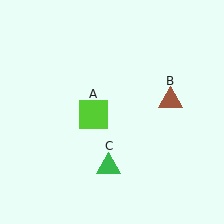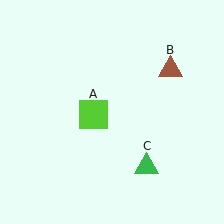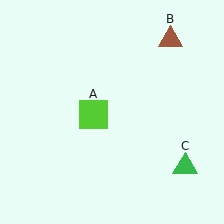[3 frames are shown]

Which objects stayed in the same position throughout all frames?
Lime square (object A) remained stationary.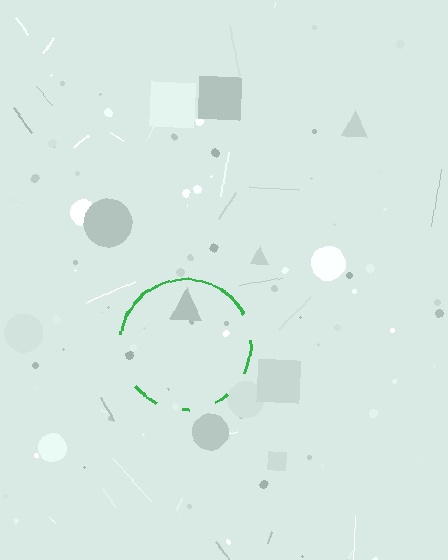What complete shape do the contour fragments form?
The contour fragments form a circle.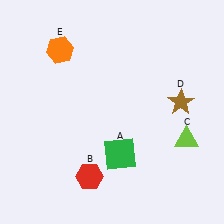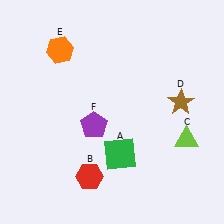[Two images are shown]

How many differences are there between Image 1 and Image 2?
There is 1 difference between the two images.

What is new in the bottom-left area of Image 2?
A purple pentagon (F) was added in the bottom-left area of Image 2.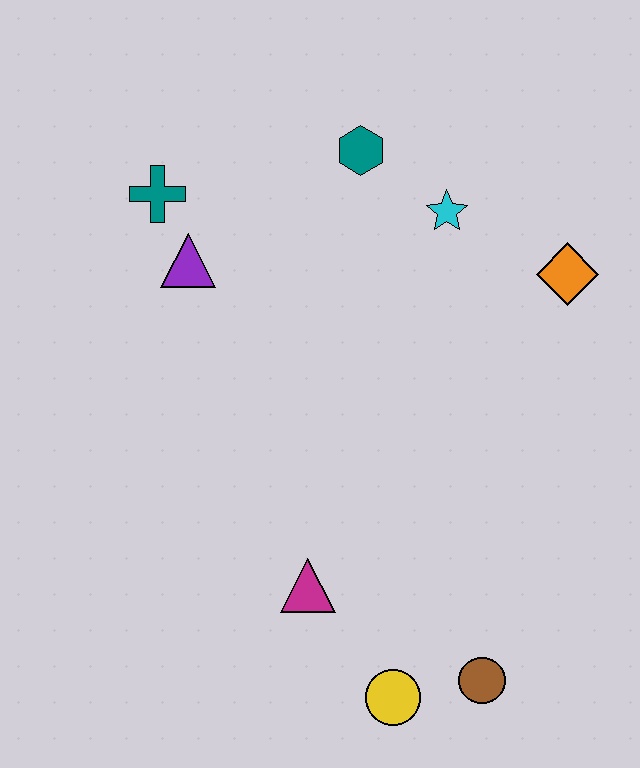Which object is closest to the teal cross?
The purple triangle is closest to the teal cross.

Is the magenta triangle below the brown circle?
No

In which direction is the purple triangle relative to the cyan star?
The purple triangle is to the left of the cyan star.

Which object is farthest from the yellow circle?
The teal cross is farthest from the yellow circle.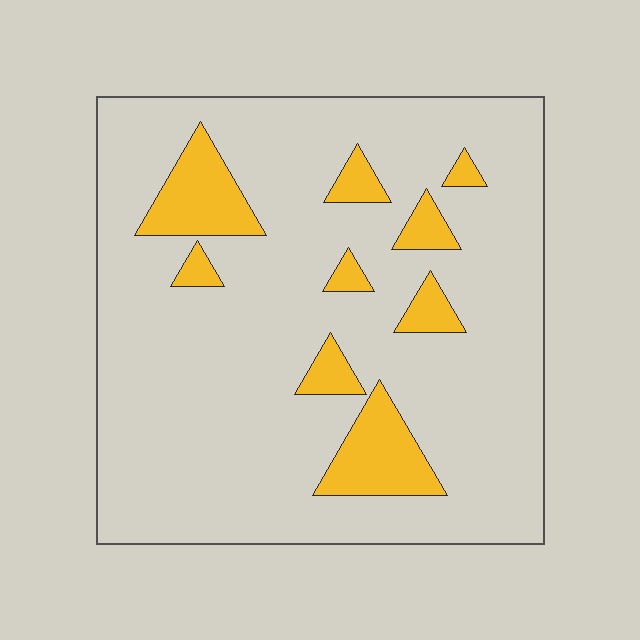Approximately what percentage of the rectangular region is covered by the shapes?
Approximately 15%.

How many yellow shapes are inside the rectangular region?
9.